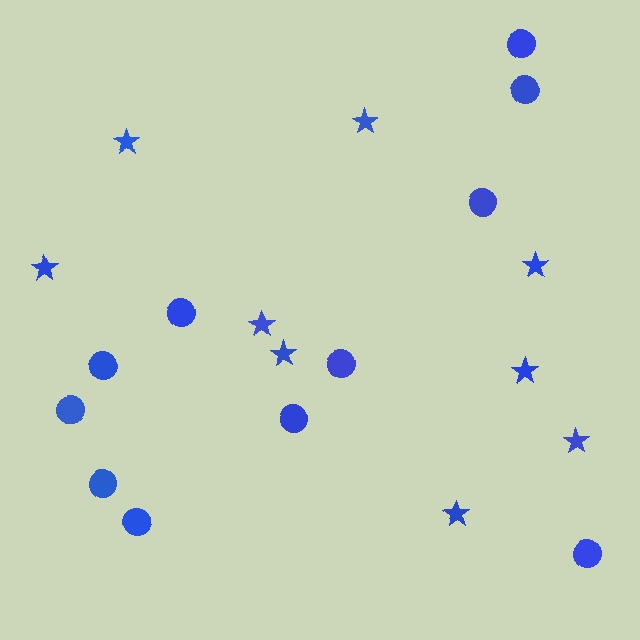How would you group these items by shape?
There are 2 groups: one group of circles (11) and one group of stars (9).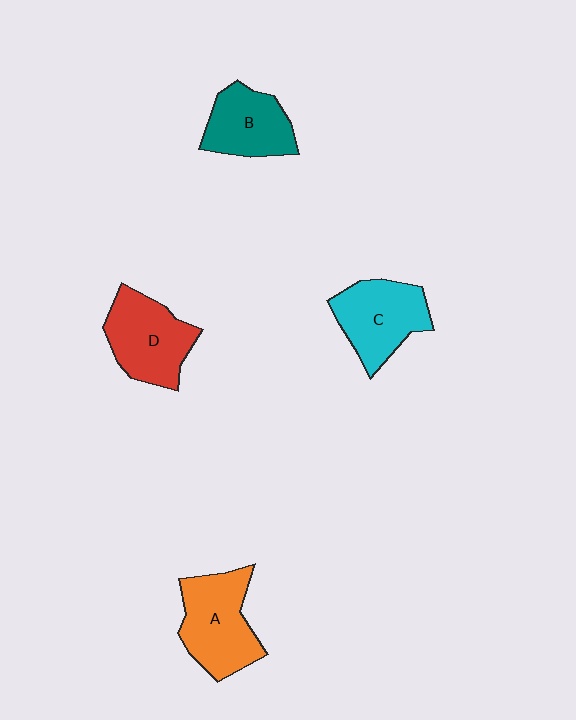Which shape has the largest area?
Shape A (orange).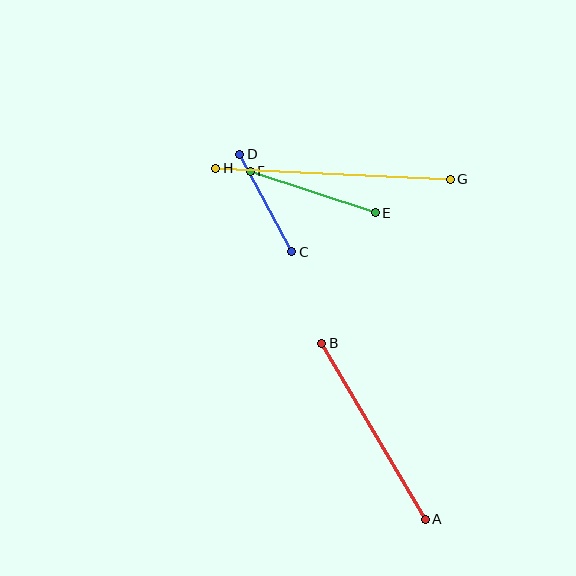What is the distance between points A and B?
The distance is approximately 204 pixels.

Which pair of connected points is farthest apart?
Points G and H are farthest apart.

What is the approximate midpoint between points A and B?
The midpoint is at approximately (374, 431) pixels.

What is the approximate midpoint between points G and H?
The midpoint is at approximately (333, 174) pixels.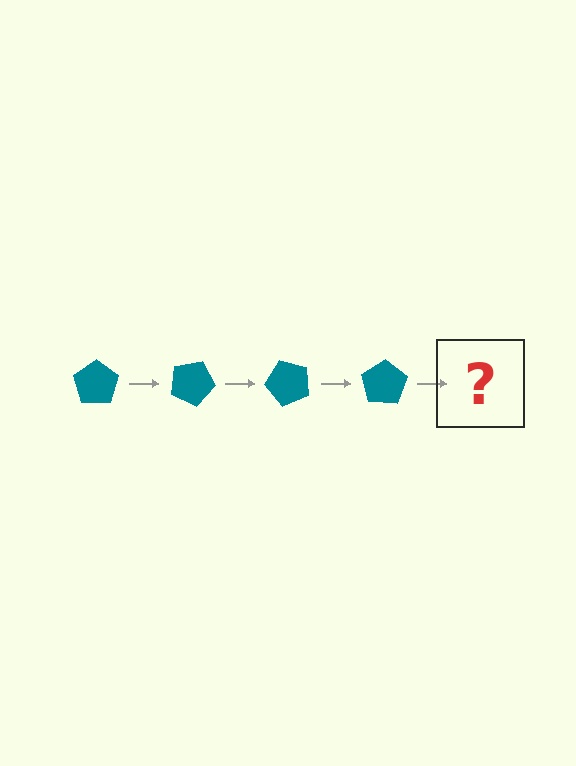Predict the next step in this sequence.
The next step is a teal pentagon rotated 100 degrees.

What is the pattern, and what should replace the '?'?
The pattern is that the pentagon rotates 25 degrees each step. The '?' should be a teal pentagon rotated 100 degrees.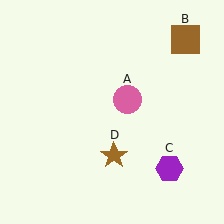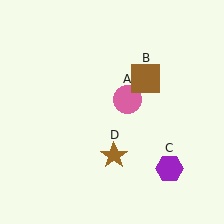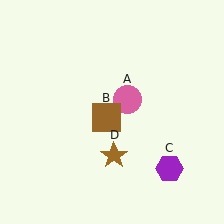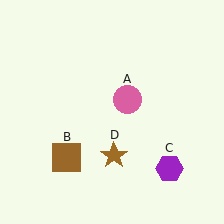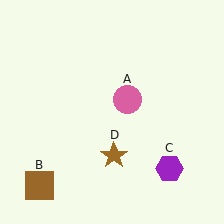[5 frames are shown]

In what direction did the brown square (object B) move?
The brown square (object B) moved down and to the left.